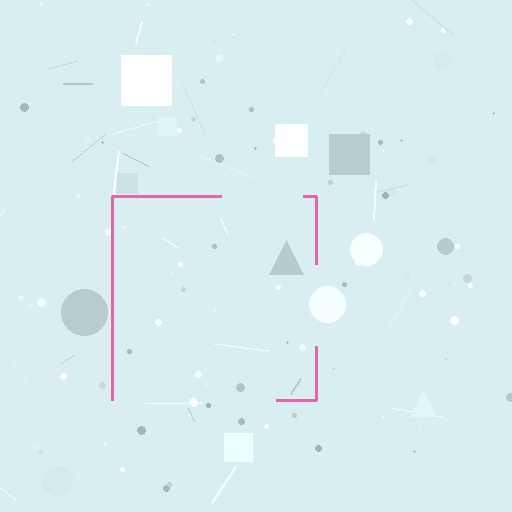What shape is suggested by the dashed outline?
The dashed outline suggests a square.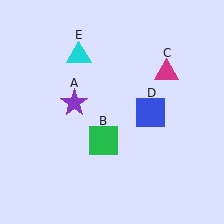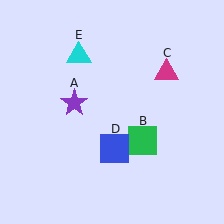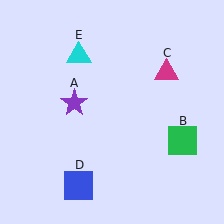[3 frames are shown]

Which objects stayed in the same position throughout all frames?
Purple star (object A) and magenta triangle (object C) and cyan triangle (object E) remained stationary.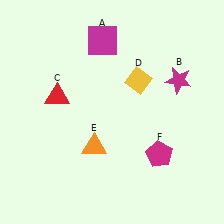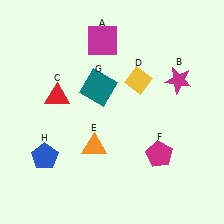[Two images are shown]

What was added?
A teal square (G), a blue pentagon (H) were added in Image 2.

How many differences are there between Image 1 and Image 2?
There are 2 differences between the two images.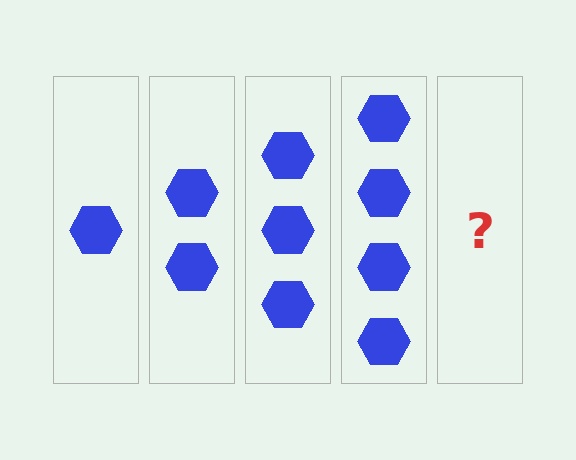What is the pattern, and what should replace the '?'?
The pattern is that each step adds one more hexagon. The '?' should be 5 hexagons.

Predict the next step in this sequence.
The next step is 5 hexagons.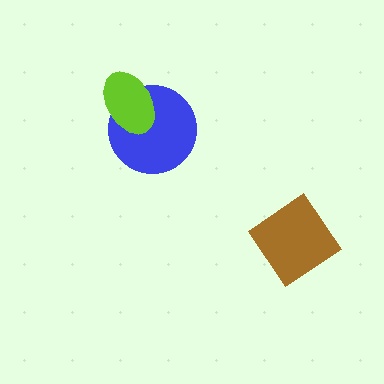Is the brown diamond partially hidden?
No, no other shape covers it.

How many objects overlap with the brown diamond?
0 objects overlap with the brown diamond.